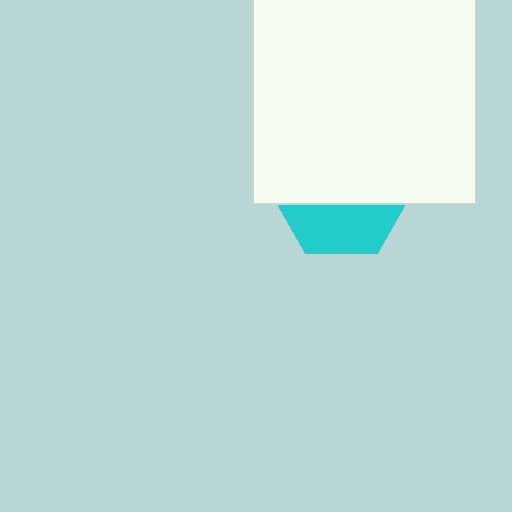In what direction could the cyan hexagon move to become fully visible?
The cyan hexagon could move down. That would shift it out from behind the white rectangle entirely.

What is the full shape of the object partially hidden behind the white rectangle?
The partially hidden object is a cyan hexagon.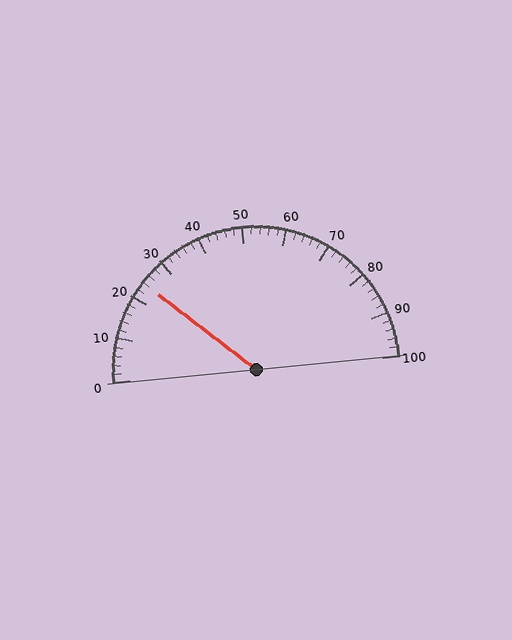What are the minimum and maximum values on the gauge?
The gauge ranges from 0 to 100.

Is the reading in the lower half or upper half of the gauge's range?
The reading is in the lower half of the range (0 to 100).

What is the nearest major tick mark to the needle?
The nearest major tick mark is 20.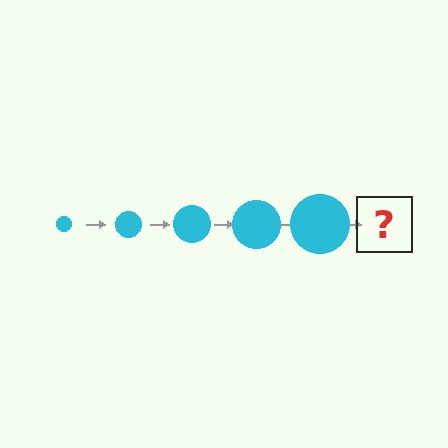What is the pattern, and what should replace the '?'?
The pattern is that the circle gets progressively larger each step. The '?' should be a cyan circle, larger than the previous one.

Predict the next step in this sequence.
The next step is a cyan circle, larger than the previous one.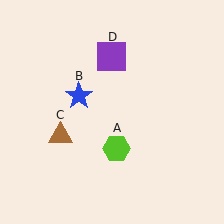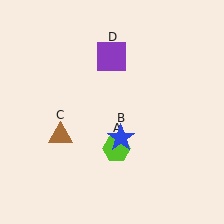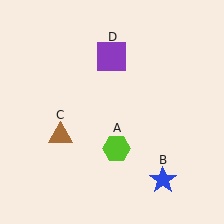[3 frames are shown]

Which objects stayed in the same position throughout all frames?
Lime hexagon (object A) and brown triangle (object C) and purple square (object D) remained stationary.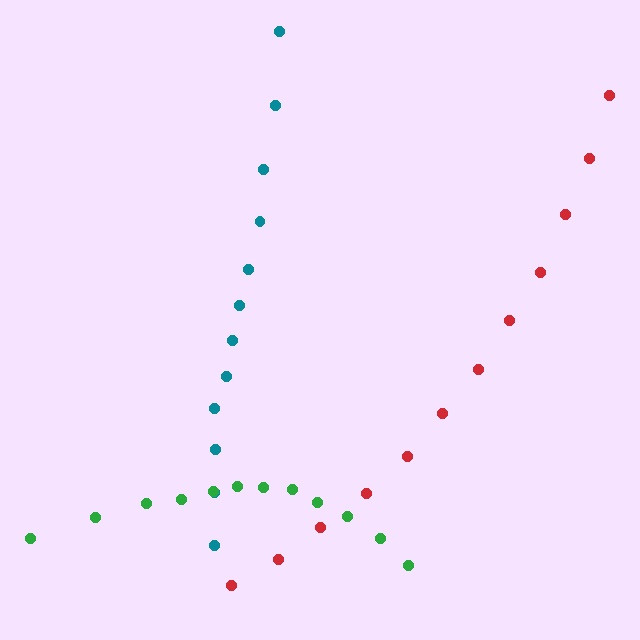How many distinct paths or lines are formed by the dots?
There are 3 distinct paths.